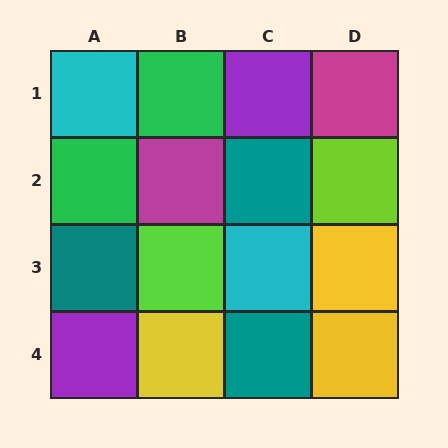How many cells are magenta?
2 cells are magenta.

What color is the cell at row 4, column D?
Yellow.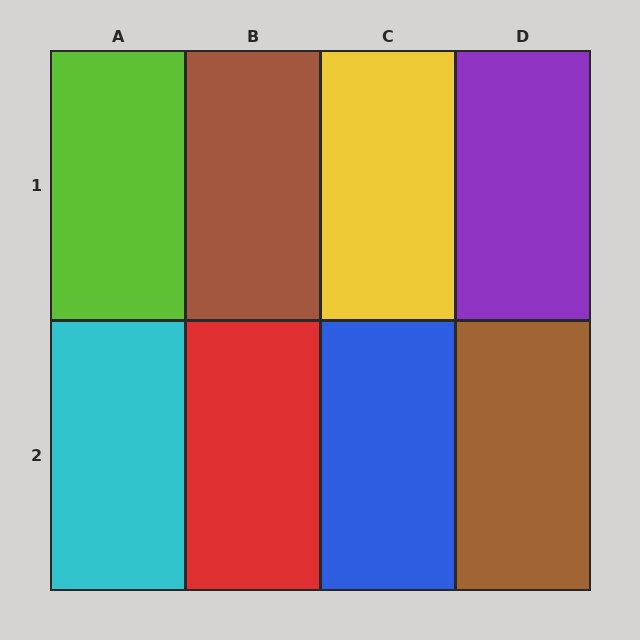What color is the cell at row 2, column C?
Blue.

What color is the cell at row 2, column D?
Brown.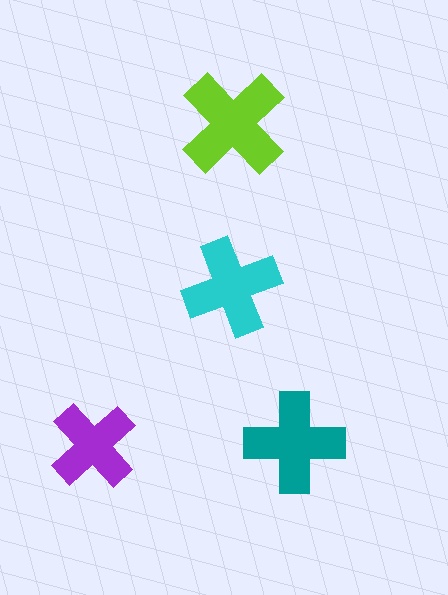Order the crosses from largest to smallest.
the lime one, the teal one, the cyan one, the purple one.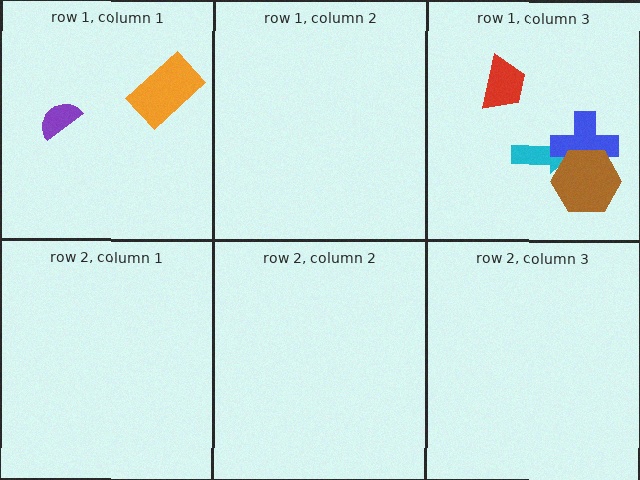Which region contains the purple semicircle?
The row 1, column 1 region.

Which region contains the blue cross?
The row 1, column 3 region.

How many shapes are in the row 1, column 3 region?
4.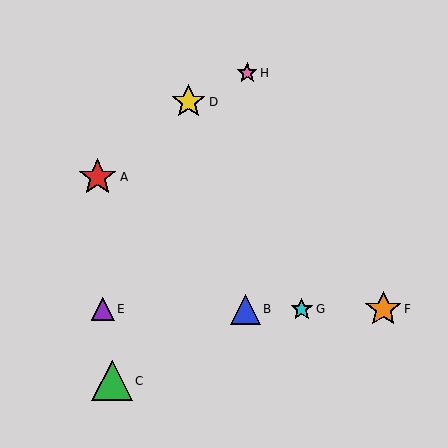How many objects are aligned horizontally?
4 objects (B, E, F, G) are aligned horizontally.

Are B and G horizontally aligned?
Yes, both are at y≈309.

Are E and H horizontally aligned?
No, E is at y≈309 and H is at y≈73.